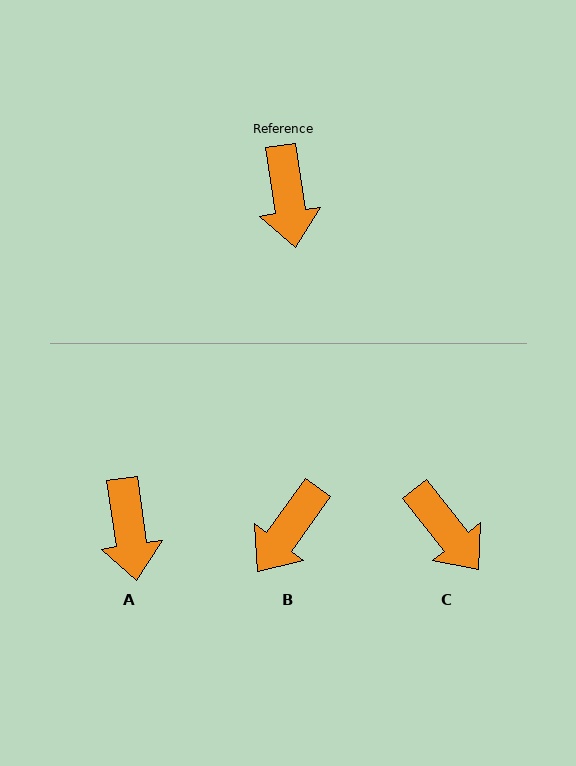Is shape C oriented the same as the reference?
No, it is off by about 30 degrees.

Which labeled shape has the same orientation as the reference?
A.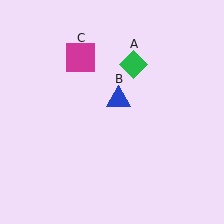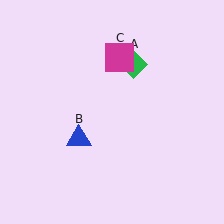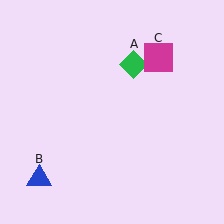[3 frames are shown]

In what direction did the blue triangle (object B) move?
The blue triangle (object B) moved down and to the left.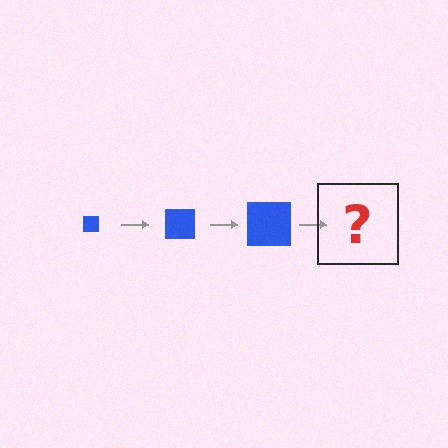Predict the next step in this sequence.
The next step is a blue square, larger than the previous one.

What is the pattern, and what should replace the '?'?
The pattern is that the square gets progressively larger each step. The '?' should be a blue square, larger than the previous one.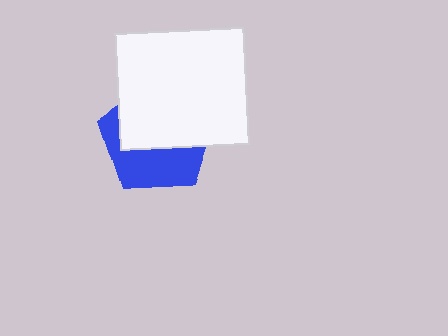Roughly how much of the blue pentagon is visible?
A small part of it is visible (roughly 44%).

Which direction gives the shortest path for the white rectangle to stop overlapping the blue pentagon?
Moving up gives the shortest separation.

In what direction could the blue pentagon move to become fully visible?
The blue pentagon could move down. That would shift it out from behind the white rectangle entirely.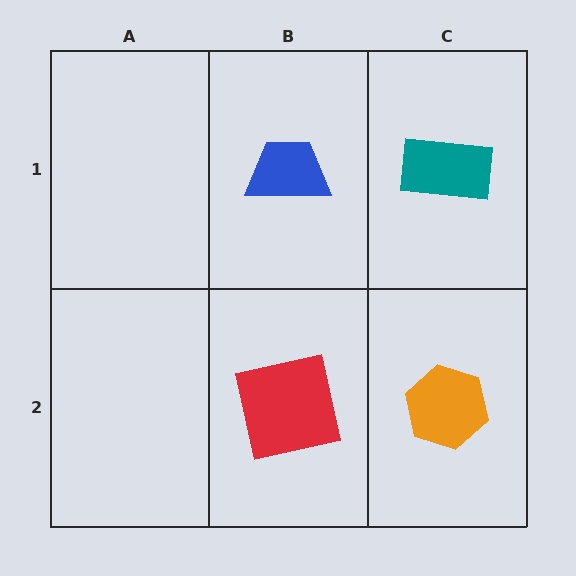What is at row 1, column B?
A blue trapezoid.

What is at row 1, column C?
A teal rectangle.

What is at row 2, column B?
A red square.